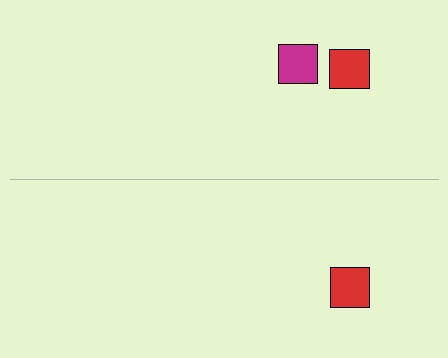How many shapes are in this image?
There are 3 shapes in this image.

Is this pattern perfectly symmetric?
No, the pattern is not perfectly symmetric. A magenta square is missing from the bottom side.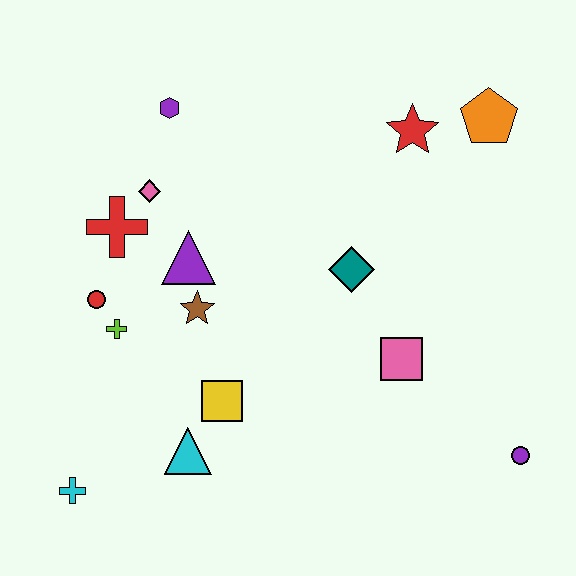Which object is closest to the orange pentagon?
The red star is closest to the orange pentagon.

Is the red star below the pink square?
No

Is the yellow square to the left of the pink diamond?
No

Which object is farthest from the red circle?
The purple circle is farthest from the red circle.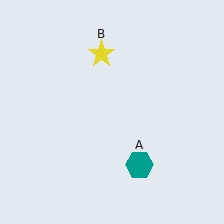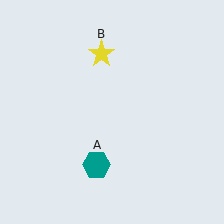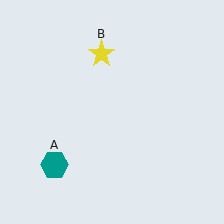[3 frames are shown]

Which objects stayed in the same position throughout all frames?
Yellow star (object B) remained stationary.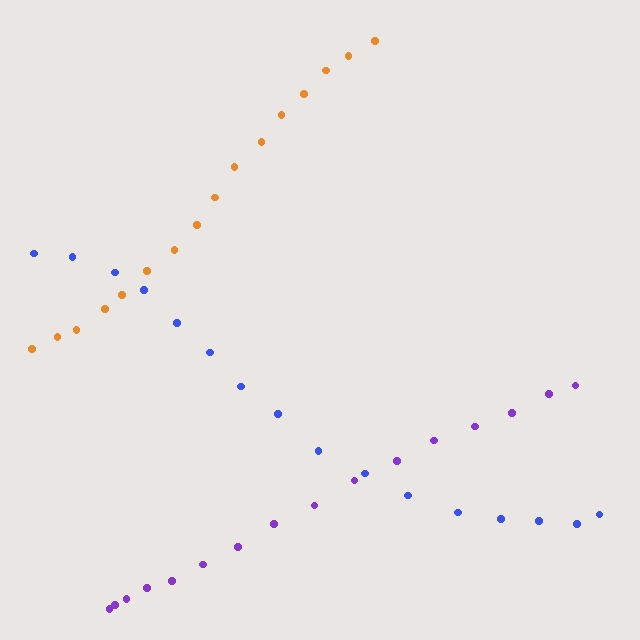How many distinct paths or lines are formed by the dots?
There are 3 distinct paths.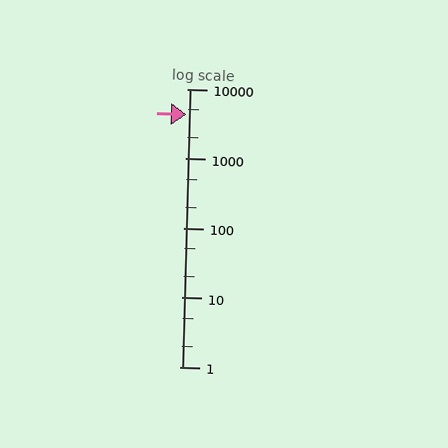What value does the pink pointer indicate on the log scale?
The pointer indicates approximately 4300.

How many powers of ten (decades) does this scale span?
The scale spans 4 decades, from 1 to 10000.